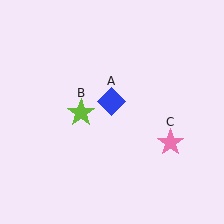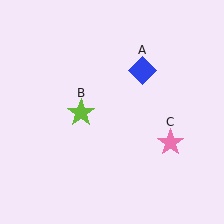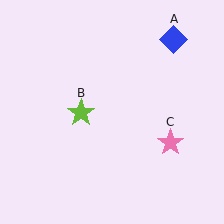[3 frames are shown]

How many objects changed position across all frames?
1 object changed position: blue diamond (object A).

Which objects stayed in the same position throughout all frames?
Lime star (object B) and pink star (object C) remained stationary.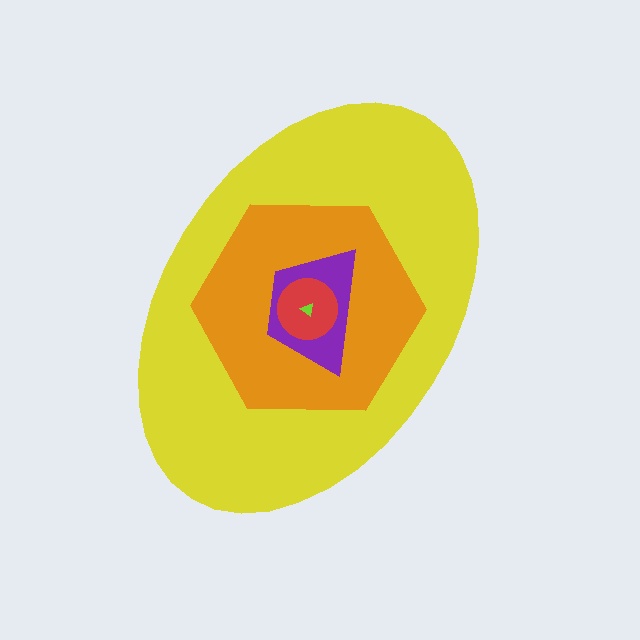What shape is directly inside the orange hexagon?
The purple trapezoid.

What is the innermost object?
The lime triangle.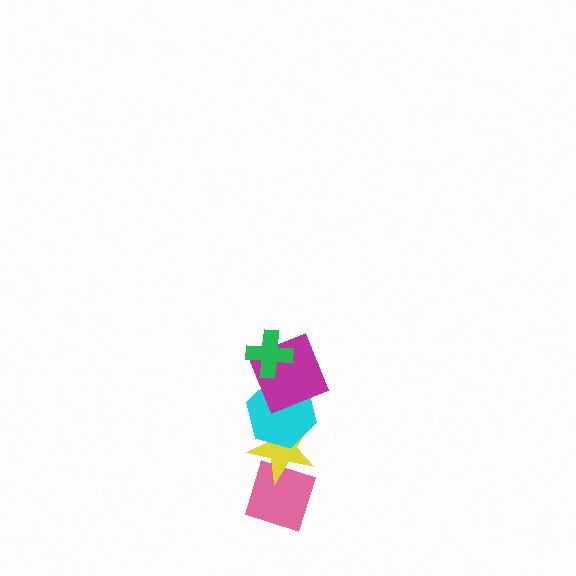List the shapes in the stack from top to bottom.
From top to bottom: the green cross, the magenta square, the cyan hexagon, the yellow star, the pink diamond.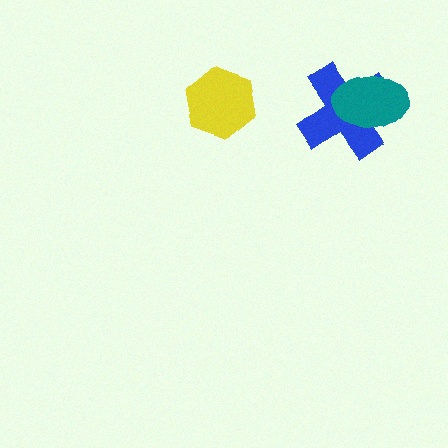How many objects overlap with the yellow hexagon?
0 objects overlap with the yellow hexagon.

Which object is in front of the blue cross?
The teal ellipse is in front of the blue cross.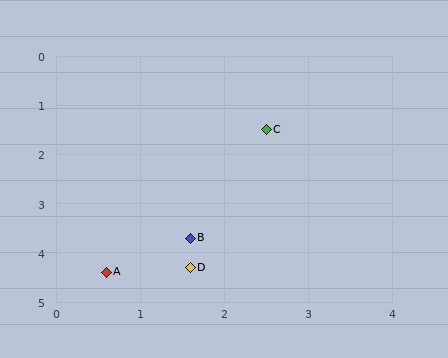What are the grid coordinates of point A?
Point A is at approximately (0.6, 4.4).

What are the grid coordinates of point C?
Point C is at approximately (2.5, 1.5).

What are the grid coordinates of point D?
Point D is at approximately (1.6, 4.3).